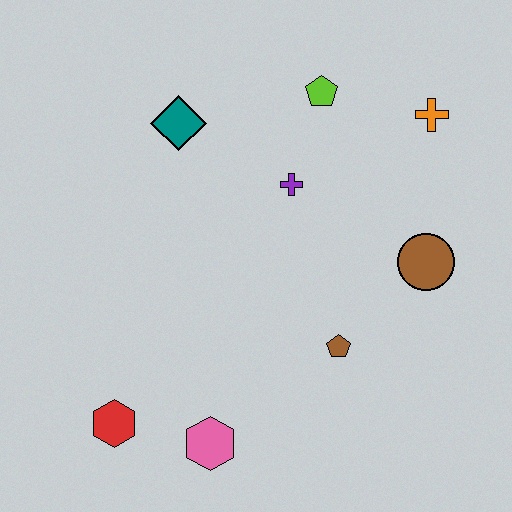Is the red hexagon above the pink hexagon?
Yes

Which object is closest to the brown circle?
The brown pentagon is closest to the brown circle.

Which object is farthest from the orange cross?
The red hexagon is farthest from the orange cross.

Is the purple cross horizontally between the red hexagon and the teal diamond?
No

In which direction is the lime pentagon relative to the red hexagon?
The lime pentagon is above the red hexagon.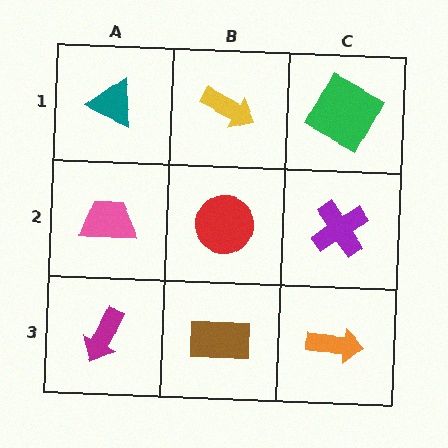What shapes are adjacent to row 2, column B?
A yellow arrow (row 1, column B), a brown rectangle (row 3, column B), a pink trapezoid (row 2, column A), a purple cross (row 2, column C).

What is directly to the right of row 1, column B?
A green square.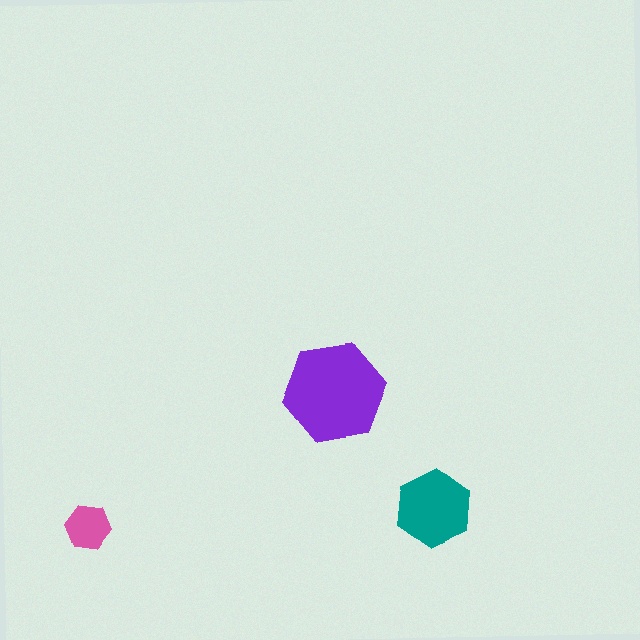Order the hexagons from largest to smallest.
the purple one, the teal one, the pink one.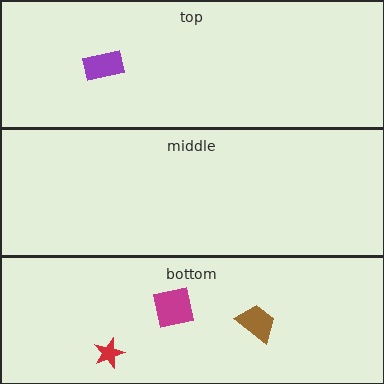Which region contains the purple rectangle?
The top region.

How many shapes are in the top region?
1.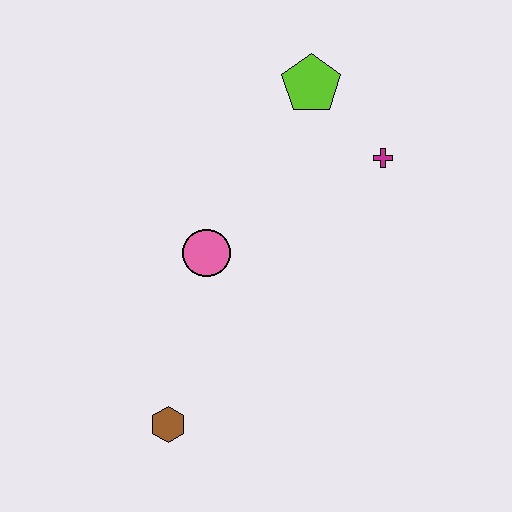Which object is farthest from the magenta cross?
The brown hexagon is farthest from the magenta cross.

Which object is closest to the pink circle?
The brown hexagon is closest to the pink circle.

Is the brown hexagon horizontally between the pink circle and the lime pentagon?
No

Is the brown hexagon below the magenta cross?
Yes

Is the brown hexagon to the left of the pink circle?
Yes